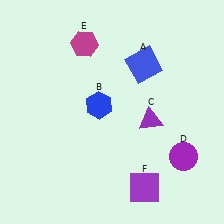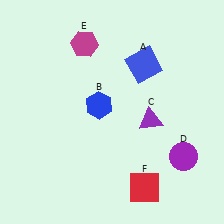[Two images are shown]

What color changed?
The square (F) changed from purple in Image 1 to red in Image 2.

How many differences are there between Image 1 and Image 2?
There is 1 difference between the two images.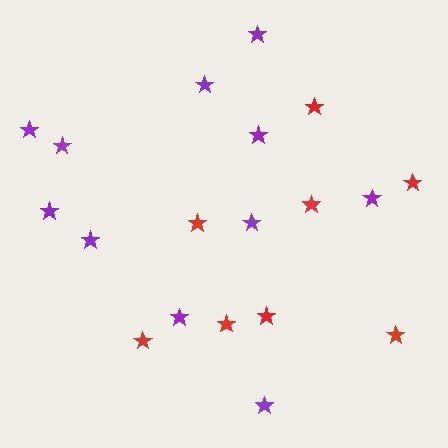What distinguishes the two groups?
There are 2 groups: one group of red stars (8) and one group of purple stars (11).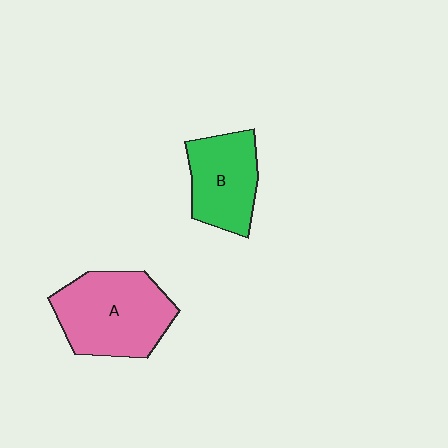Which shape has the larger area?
Shape A (pink).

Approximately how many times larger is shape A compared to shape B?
Approximately 1.4 times.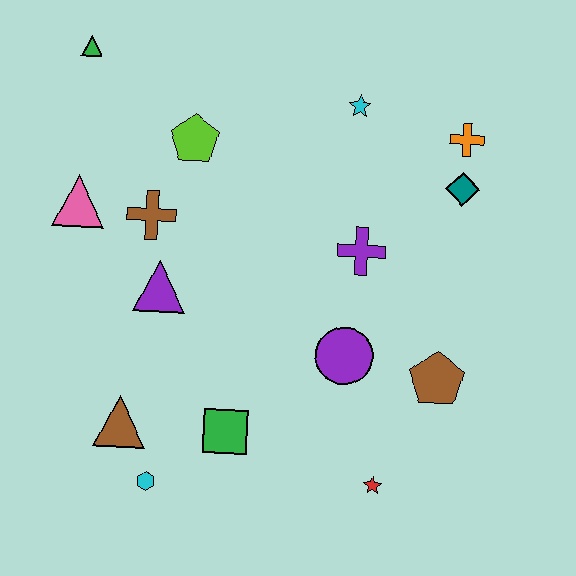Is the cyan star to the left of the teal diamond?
Yes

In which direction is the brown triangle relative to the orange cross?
The brown triangle is to the left of the orange cross.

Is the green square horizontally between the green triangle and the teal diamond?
Yes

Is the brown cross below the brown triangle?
No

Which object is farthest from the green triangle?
The red star is farthest from the green triangle.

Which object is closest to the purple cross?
The purple circle is closest to the purple cross.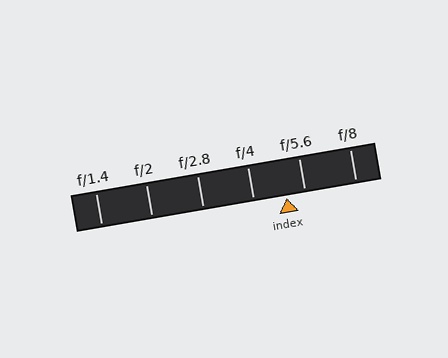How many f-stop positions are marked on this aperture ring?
There are 6 f-stop positions marked.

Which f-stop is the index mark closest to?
The index mark is closest to f/5.6.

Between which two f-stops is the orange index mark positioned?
The index mark is between f/4 and f/5.6.